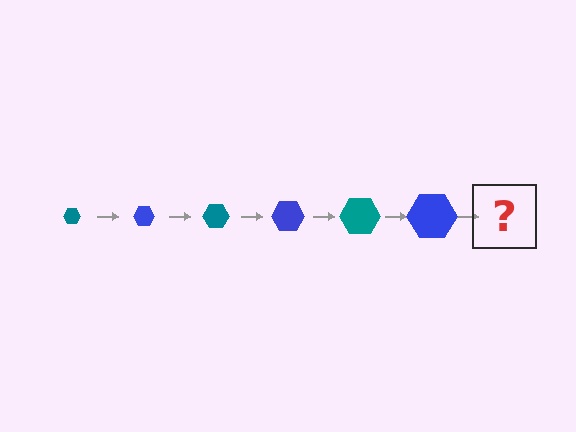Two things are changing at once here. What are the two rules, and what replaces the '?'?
The two rules are that the hexagon grows larger each step and the color cycles through teal and blue. The '?' should be a teal hexagon, larger than the previous one.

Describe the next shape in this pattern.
It should be a teal hexagon, larger than the previous one.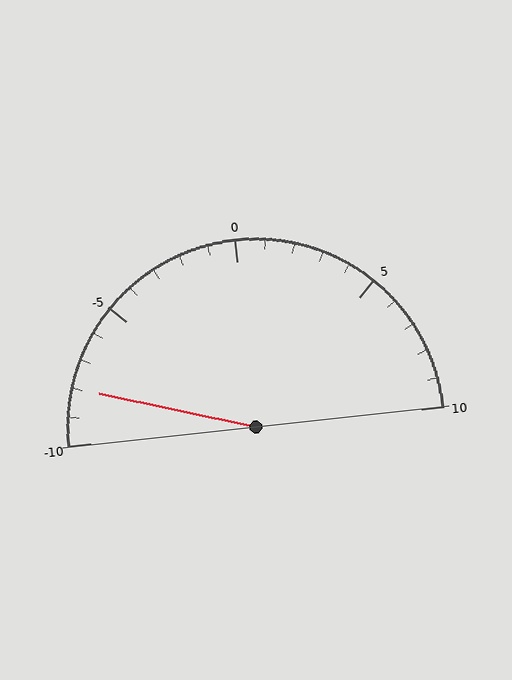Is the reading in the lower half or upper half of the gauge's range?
The reading is in the lower half of the range (-10 to 10).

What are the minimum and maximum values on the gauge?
The gauge ranges from -10 to 10.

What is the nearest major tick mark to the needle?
The nearest major tick mark is -10.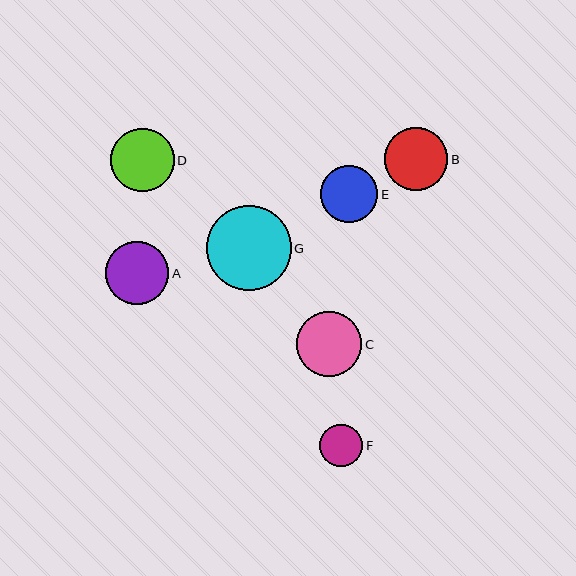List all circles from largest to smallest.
From largest to smallest: G, C, B, D, A, E, F.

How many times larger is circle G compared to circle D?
Circle G is approximately 1.3 times the size of circle D.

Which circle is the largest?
Circle G is the largest with a size of approximately 85 pixels.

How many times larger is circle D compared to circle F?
Circle D is approximately 1.5 times the size of circle F.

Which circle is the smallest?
Circle F is the smallest with a size of approximately 43 pixels.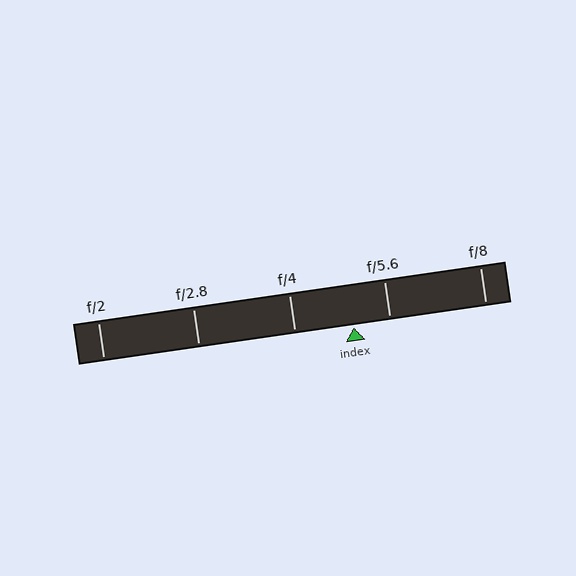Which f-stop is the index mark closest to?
The index mark is closest to f/5.6.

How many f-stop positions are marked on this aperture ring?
There are 5 f-stop positions marked.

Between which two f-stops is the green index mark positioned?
The index mark is between f/4 and f/5.6.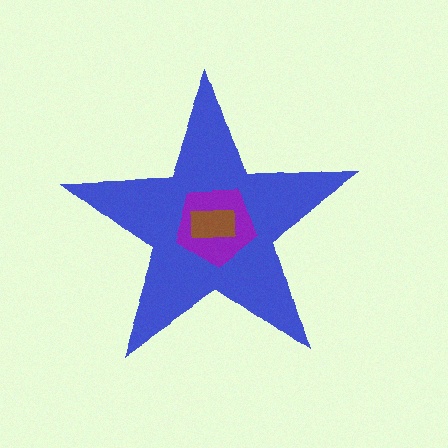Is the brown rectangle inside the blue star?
Yes.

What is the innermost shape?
The brown rectangle.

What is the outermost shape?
The blue star.